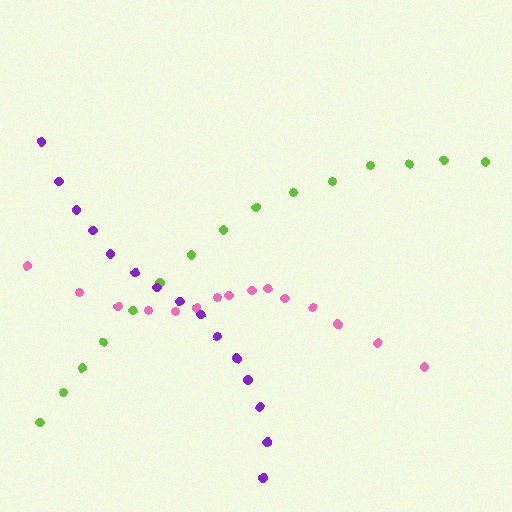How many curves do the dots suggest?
There are 3 distinct paths.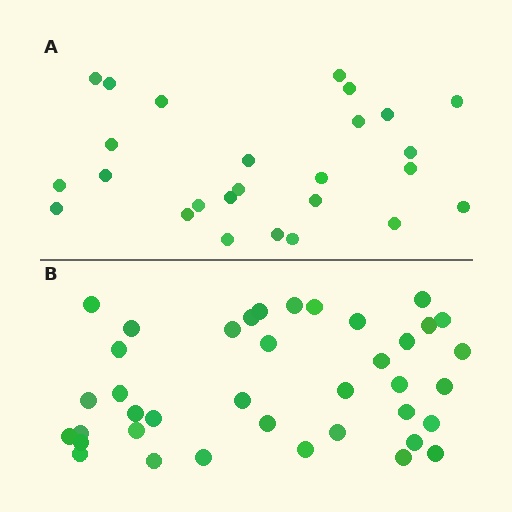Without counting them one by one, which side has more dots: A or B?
Region B (the bottom region) has more dots.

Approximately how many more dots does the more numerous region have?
Region B has approximately 15 more dots than region A.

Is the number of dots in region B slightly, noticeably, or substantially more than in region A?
Region B has substantially more. The ratio is roughly 1.5 to 1.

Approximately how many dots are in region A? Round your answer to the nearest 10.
About 30 dots. (The exact count is 26, which rounds to 30.)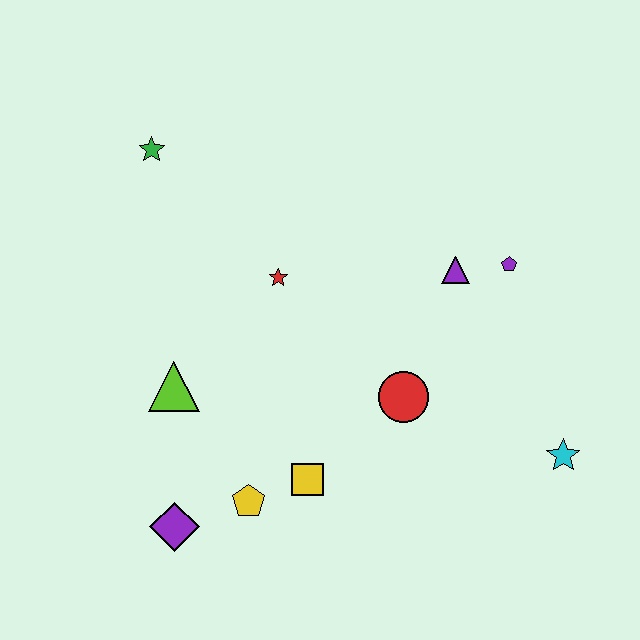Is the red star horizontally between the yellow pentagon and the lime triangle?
No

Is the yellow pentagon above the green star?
No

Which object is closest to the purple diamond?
The yellow pentagon is closest to the purple diamond.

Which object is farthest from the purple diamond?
The purple pentagon is farthest from the purple diamond.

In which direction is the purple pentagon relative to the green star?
The purple pentagon is to the right of the green star.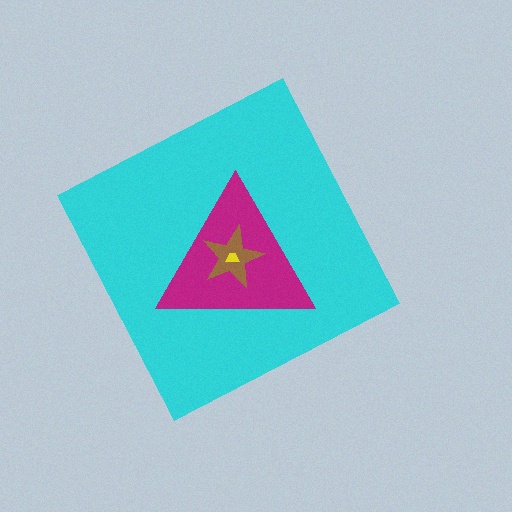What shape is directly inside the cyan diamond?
The magenta triangle.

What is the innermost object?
The yellow trapezoid.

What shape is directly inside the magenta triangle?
The brown star.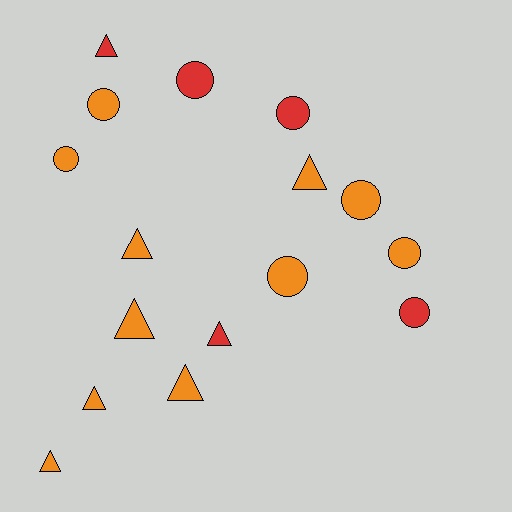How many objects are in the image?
There are 16 objects.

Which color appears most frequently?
Orange, with 11 objects.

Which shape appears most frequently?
Triangle, with 8 objects.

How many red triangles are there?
There are 2 red triangles.